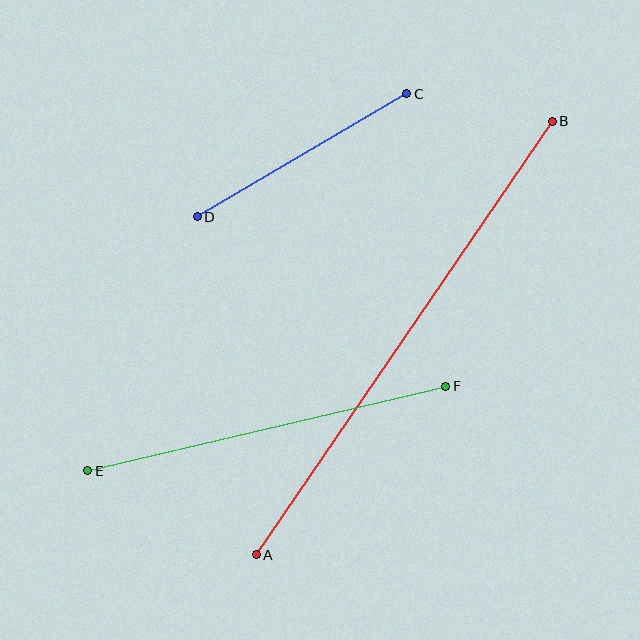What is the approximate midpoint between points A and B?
The midpoint is at approximately (404, 338) pixels.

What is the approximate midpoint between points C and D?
The midpoint is at approximately (302, 155) pixels.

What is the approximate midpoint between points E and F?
The midpoint is at approximately (267, 429) pixels.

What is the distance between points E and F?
The distance is approximately 368 pixels.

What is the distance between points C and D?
The distance is approximately 243 pixels.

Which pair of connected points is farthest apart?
Points A and B are farthest apart.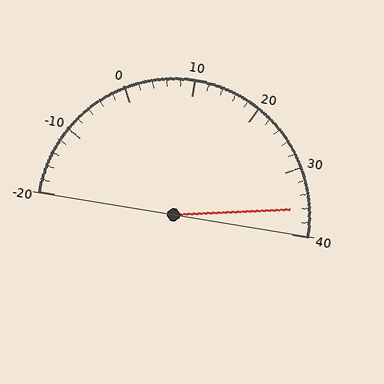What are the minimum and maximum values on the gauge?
The gauge ranges from -20 to 40.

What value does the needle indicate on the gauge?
The needle indicates approximately 36.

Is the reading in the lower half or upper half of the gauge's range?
The reading is in the upper half of the range (-20 to 40).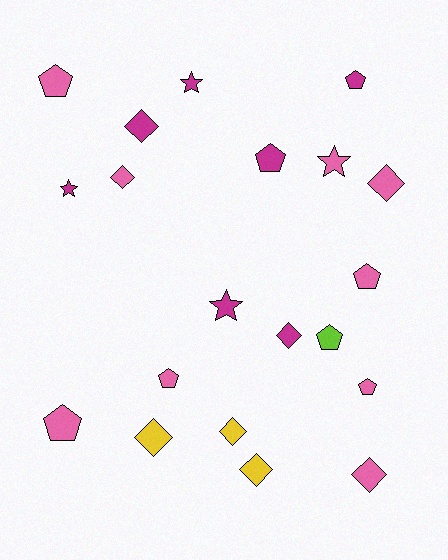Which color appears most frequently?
Pink, with 9 objects.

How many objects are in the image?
There are 20 objects.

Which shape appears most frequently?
Pentagon, with 8 objects.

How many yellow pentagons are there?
There are no yellow pentagons.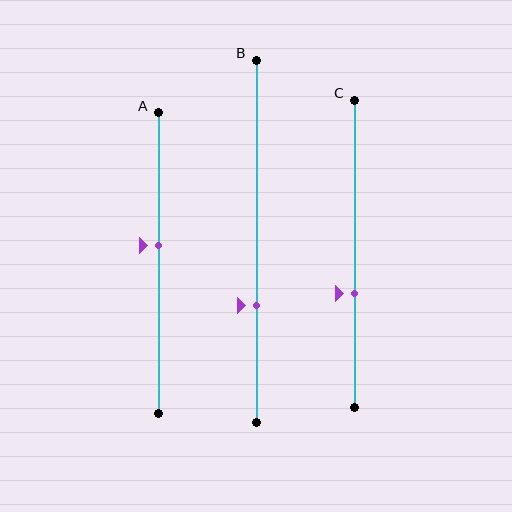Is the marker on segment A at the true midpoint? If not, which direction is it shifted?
No, the marker on segment A is shifted upward by about 6% of the segment length.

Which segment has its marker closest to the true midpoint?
Segment A has its marker closest to the true midpoint.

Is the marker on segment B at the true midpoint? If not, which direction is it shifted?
No, the marker on segment B is shifted downward by about 18% of the segment length.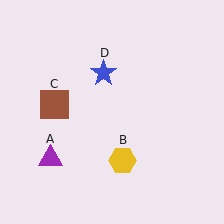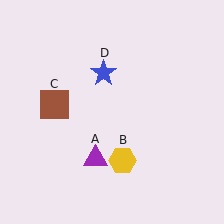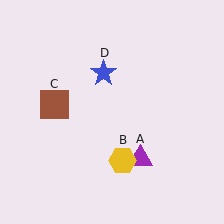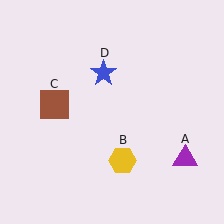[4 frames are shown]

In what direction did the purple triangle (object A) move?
The purple triangle (object A) moved right.